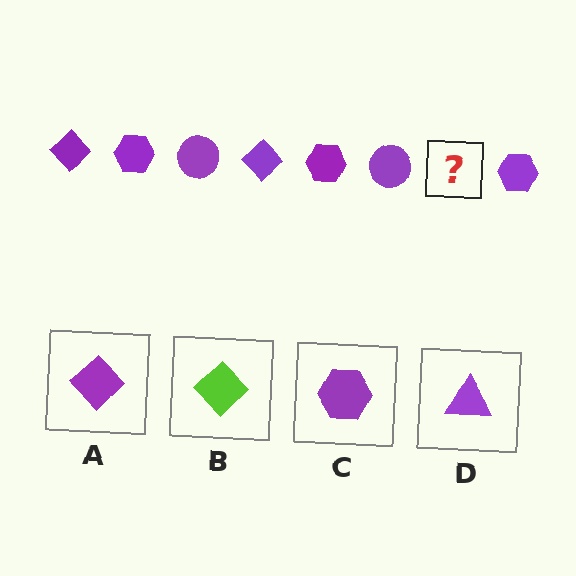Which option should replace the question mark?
Option A.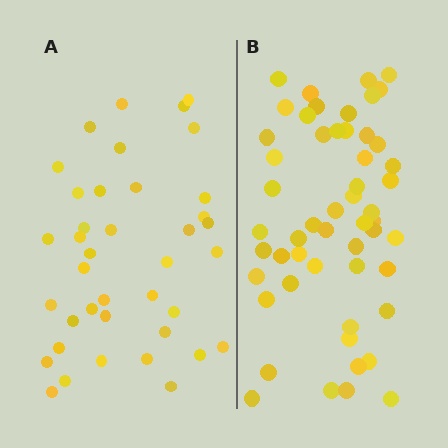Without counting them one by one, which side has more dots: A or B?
Region B (the right region) has more dots.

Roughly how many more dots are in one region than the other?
Region B has approximately 15 more dots than region A.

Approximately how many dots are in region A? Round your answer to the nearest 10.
About 40 dots. (The exact count is 39, which rounds to 40.)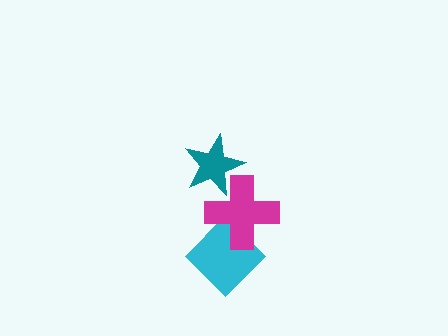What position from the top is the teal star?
The teal star is 1st from the top.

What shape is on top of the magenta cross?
The teal star is on top of the magenta cross.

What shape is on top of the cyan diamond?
The magenta cross is on top of the cyan diamond.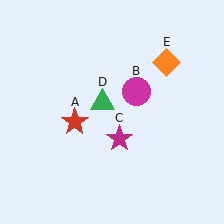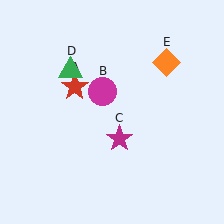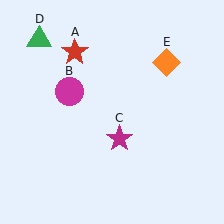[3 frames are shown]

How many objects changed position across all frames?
3 objects changed position: red star (object A), magenta circle (object B), green triangle (object D).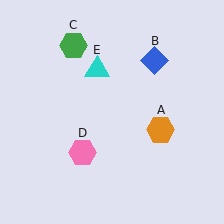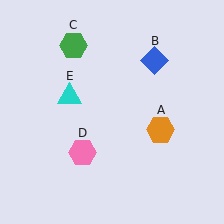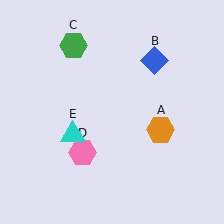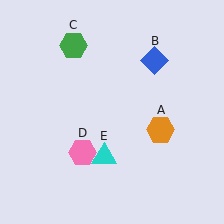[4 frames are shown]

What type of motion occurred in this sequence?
The cyan triangle (object E) rotated counterclockwise around the center of the scene.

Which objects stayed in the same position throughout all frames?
Orange hexagon (object A) and blue diamond (object B) and green hexagon (object C) and pink hexagon (object D) remained stationary.